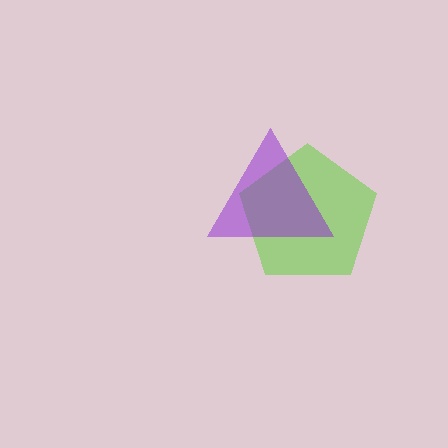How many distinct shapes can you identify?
There are 2 distinct shapes: a lime pentagon, a purple triangle.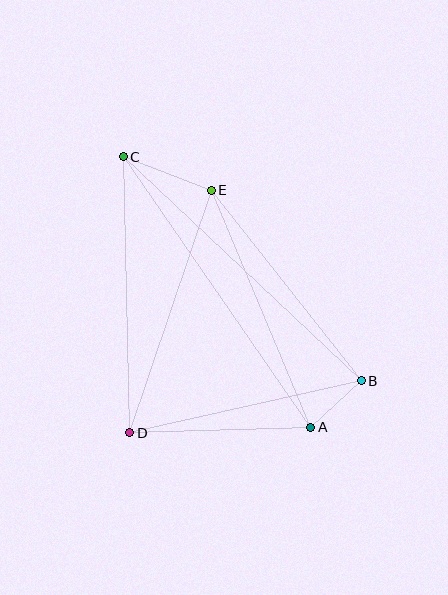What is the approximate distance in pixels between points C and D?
The distance between C and D is approximately 276 pixels.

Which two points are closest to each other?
Points A and B are closest to each other.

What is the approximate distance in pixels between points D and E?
The distance between D and E is approximately 256 pixels.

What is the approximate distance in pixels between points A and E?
The distance between A and E is approximately 257 pixels.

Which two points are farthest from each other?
Points A and C are farthest from each other.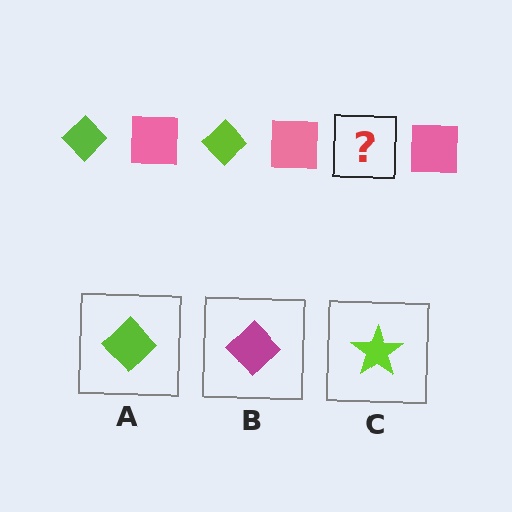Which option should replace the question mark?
Option A.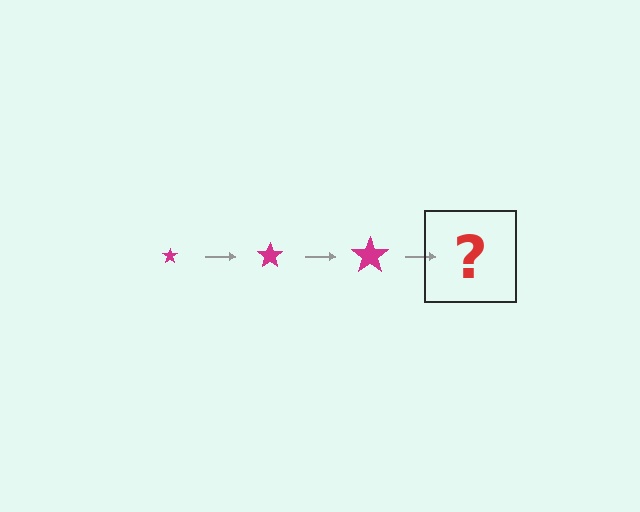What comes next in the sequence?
The next element should be a magenta star, larger than the previous one.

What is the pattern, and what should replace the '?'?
The pattern is that the star gets progressively larger each step. The '?' should be a magenta star, larger than the previous one.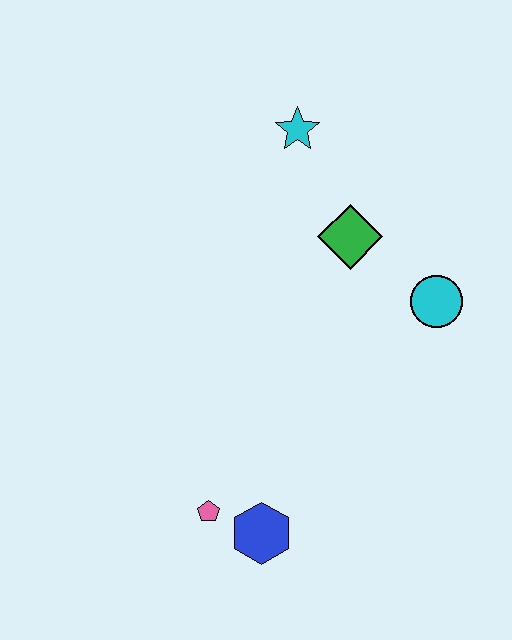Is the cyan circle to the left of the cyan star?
No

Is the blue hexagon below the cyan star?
Yes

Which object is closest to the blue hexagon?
The pink pentagon is closest to the blue hexagon.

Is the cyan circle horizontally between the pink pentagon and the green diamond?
No